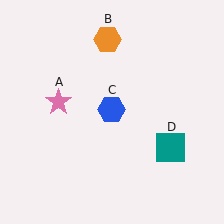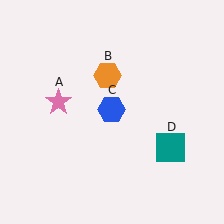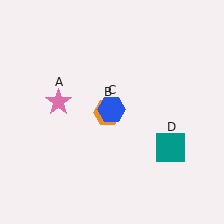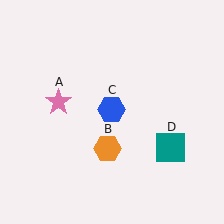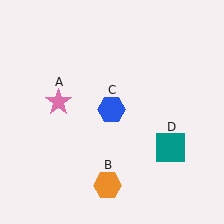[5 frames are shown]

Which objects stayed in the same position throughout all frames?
Pink star (object A) and blue hexagon (object C) and teal square (object D) remained stationary.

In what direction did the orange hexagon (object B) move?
The orange hexagon (object B) moved down.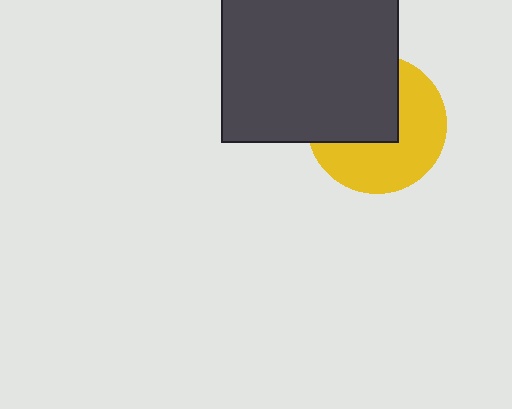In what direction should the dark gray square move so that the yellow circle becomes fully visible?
The dark gray square should move toward the upper-left. That is the shortest direction to clear the overlap and leave the yellow circle fully visible.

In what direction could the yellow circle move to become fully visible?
The yellow circle could move toward the lower-right. That would shift it out from behind the dark gray square entirely.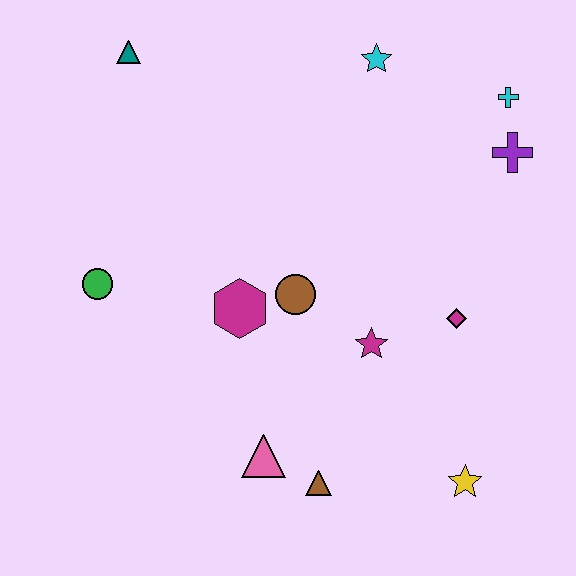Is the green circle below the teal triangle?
Yes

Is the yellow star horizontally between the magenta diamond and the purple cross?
Yes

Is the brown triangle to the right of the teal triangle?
Yes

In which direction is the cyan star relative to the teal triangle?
The cyan star is to the right of the teal triangle.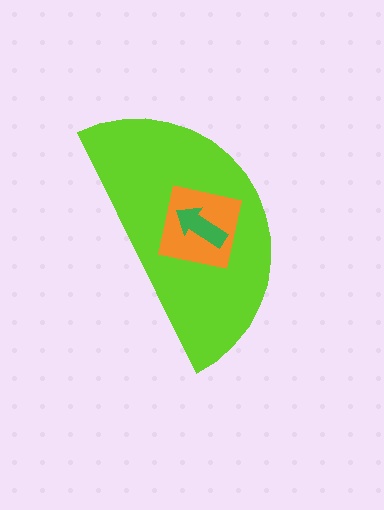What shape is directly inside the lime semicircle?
The orange square.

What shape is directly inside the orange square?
The green arrow.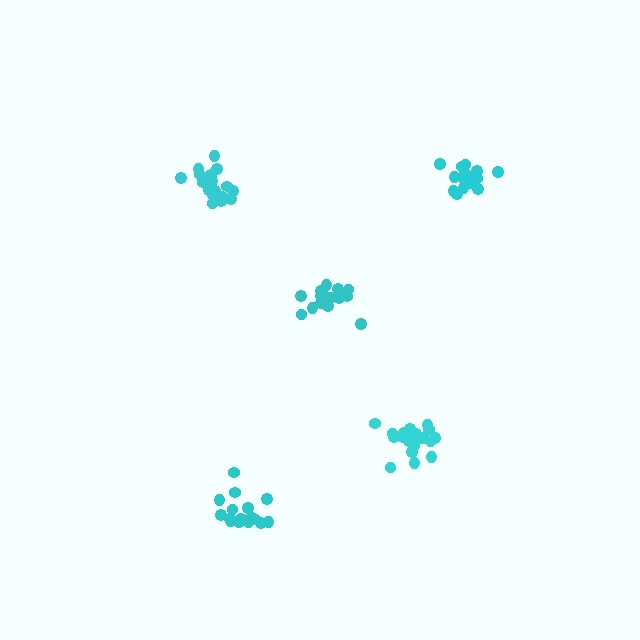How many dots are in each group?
Group 1: 15 dots, Group 2: 17 dots, Group 3: 20 dots, Group 4: 21 dots, Group 5: 17 dots (90 total).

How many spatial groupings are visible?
There are 5 spatial groupings.